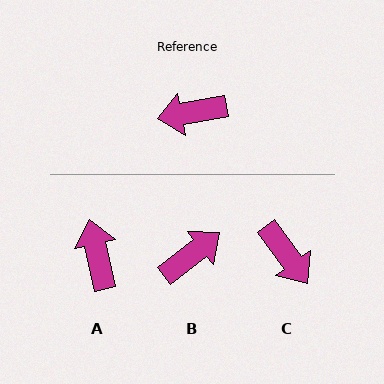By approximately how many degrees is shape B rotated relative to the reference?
Approximately 152 degrees clockwise.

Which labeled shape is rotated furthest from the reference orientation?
B, about 152 degrees away.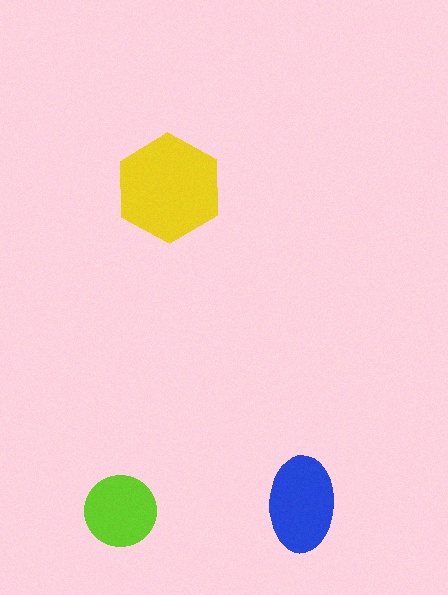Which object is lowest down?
The lime circle is bottommost.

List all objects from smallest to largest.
The lime circle, the blue ellipse, the yellow hexagon.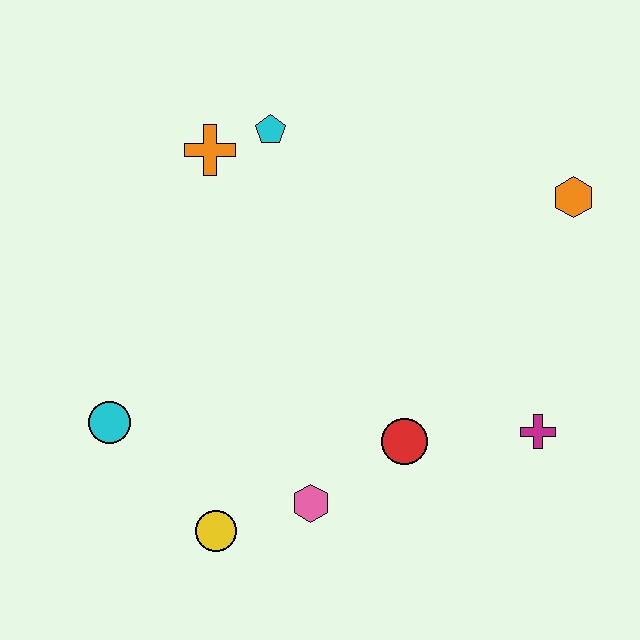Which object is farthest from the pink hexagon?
The orange hexagon is farthest from the pink hexagon.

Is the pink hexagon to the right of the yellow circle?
Yes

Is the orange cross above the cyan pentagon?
No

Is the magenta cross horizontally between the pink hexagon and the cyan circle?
No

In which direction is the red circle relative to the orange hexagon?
The red circle is below the orange hexagon.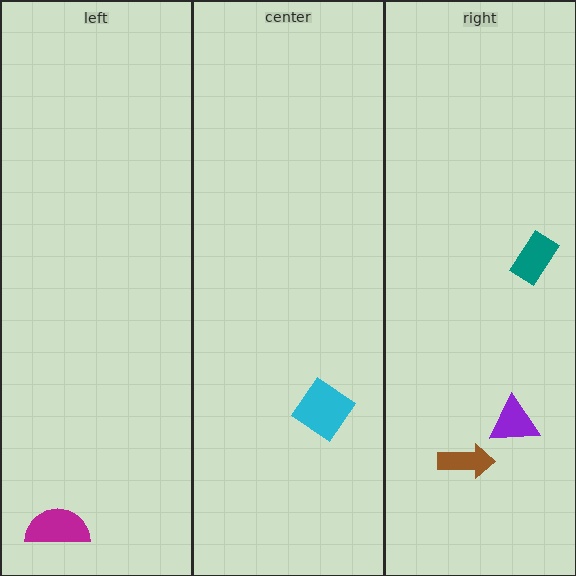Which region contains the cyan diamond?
The center region.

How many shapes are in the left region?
1.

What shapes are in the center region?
The cyan diamond.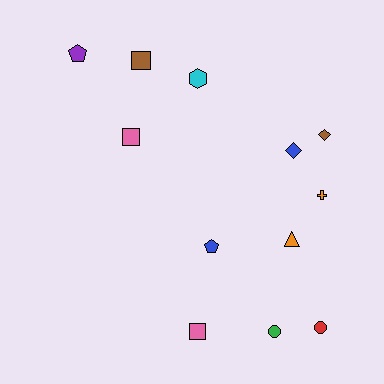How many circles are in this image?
There are 2 circles.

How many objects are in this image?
There are 12 objects.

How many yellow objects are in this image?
There are no yellow objects.